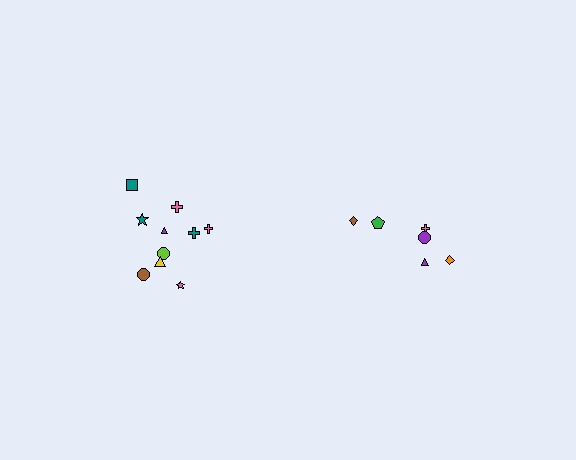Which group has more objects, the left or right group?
The left group.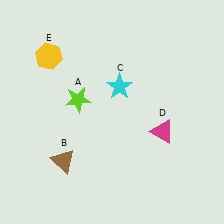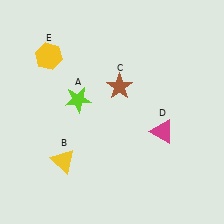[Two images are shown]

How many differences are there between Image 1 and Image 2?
There are 2 differences between the two images.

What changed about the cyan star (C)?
In Image 1, C is cyan. In Image 2, it changed to brown.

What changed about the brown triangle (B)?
In Image 1, B is brown. In Image 2, it changed to yellow.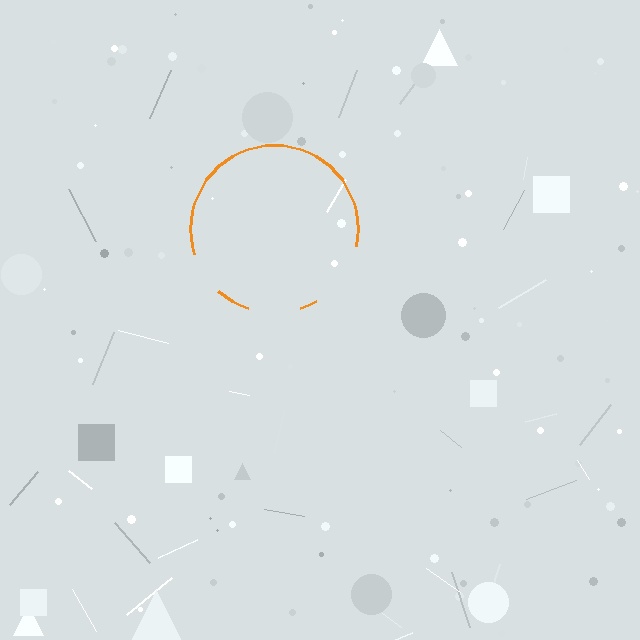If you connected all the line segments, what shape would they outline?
They would outline a circle.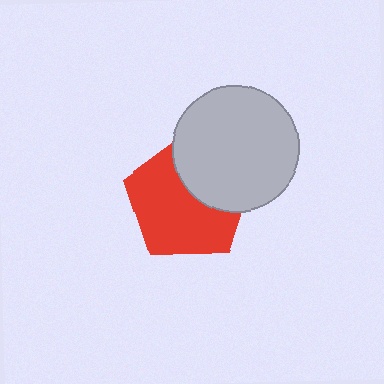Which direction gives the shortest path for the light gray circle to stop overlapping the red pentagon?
Moving toward the upper-right gives the shortest separation.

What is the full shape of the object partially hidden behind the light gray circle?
The partially hidden object is a red pentagon.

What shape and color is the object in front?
The object in front is a light gray circle.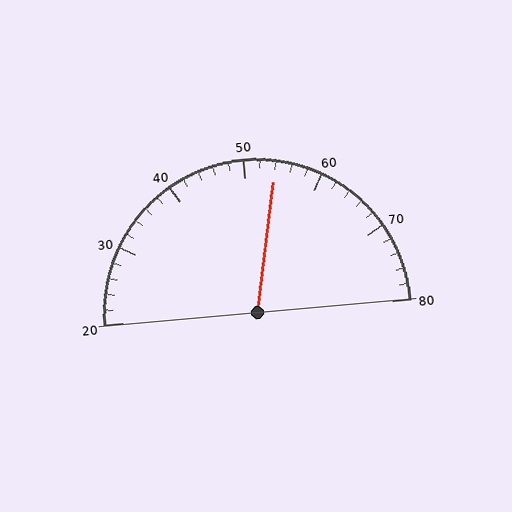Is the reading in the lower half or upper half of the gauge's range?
The reading is in the upper half of the range (20 to 80).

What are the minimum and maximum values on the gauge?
The gauge ranges from 20 to 80.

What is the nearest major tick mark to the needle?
The nearest major tick mark is 50.